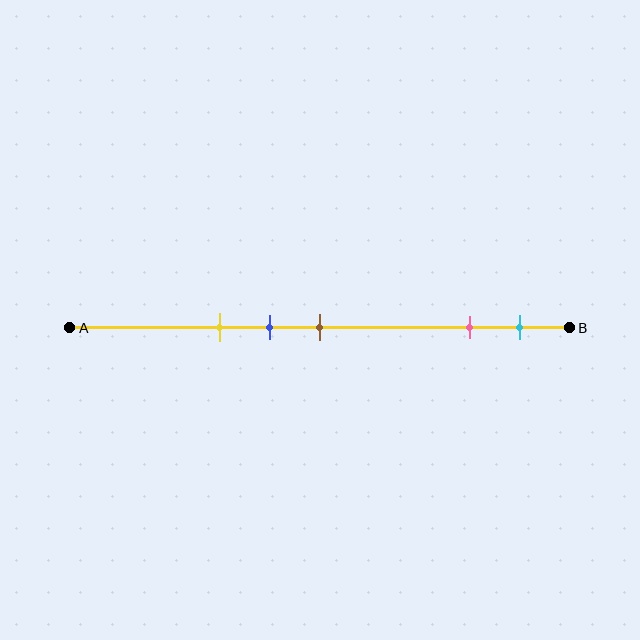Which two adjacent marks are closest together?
The blue and brown marks are the closest adjacent pair.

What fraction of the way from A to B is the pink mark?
The pink mark is approximately 80% (0.8) of the way from A to B.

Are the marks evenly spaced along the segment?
No, the marks are not evenly spaced.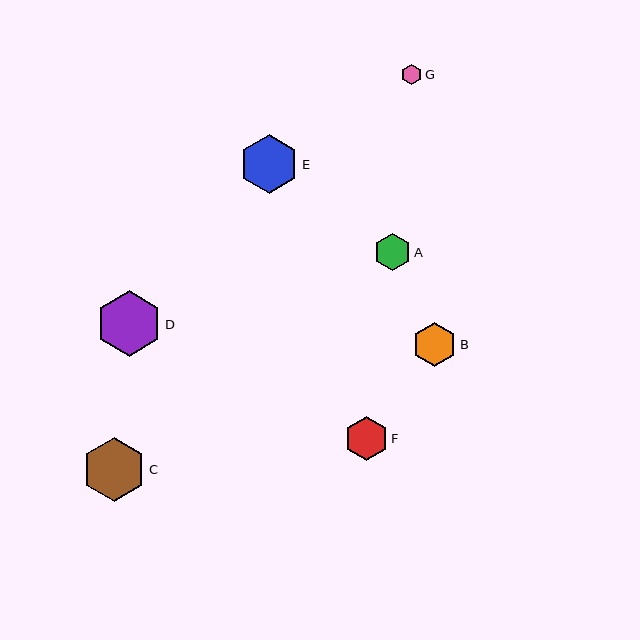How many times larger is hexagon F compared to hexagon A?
Hexagon F is approximately 1.2 times the size of hexagon A.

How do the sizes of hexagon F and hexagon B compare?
Hexagon F and hexagon B are approximately the same size.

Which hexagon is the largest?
Hexagon D is the largest with a size of approximately 65 pixels.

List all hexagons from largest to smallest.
From largest to smallest: D, C, E, F, B, A, G.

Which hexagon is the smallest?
Hexagon G is the smallest with a size of approximately 20 pixels.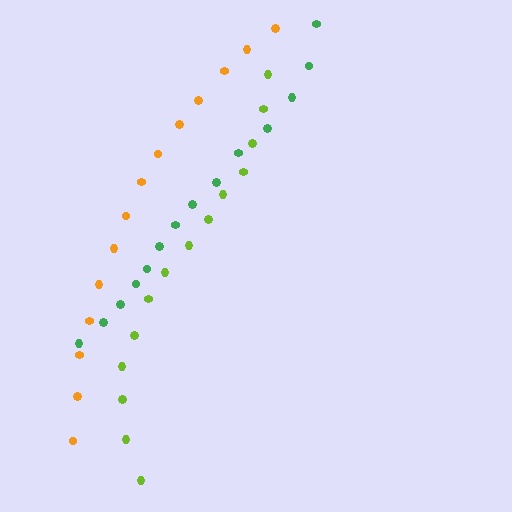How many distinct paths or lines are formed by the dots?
There are 3 distinct paths.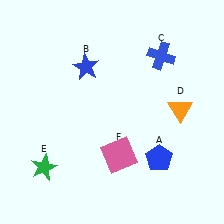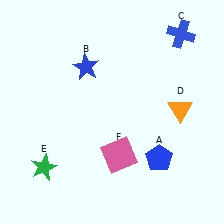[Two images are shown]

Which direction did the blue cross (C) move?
The blue cross (C) moved up.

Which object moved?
The blue cross (C) moved up.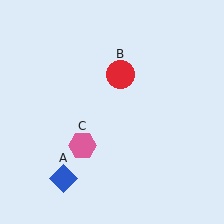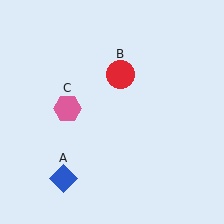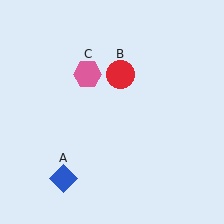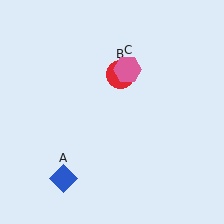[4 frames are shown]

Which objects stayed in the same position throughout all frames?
Blue diamond (object A) and red circle (object B) remained stationary.